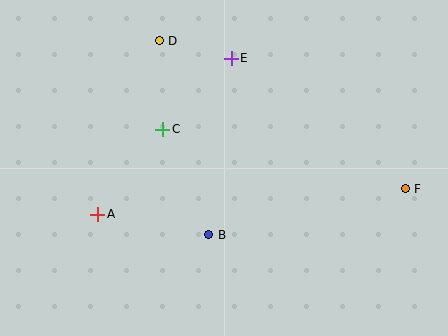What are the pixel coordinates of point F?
Point F is at (405, 189).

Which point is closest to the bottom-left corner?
Point A is closest to the bottom-left corner.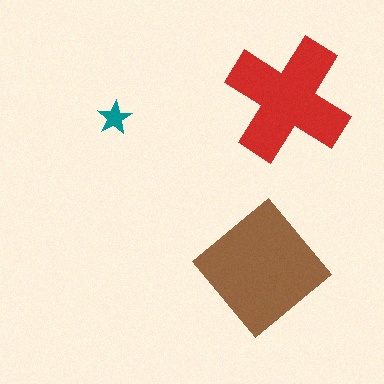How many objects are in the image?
There are 3 objects in the image.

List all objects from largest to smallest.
The brown diamond, the red cross, the teal star.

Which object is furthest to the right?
The red cross is rightmost.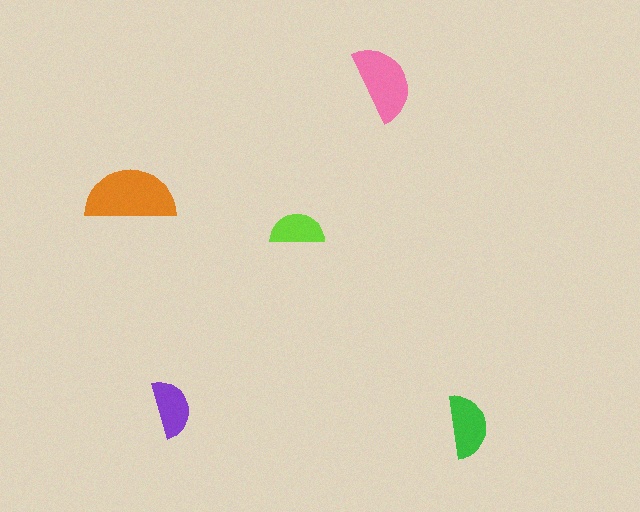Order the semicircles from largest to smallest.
the orange one, the pink one, the green one, the purple one, the lime one.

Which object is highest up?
The pink semicircle is topmost.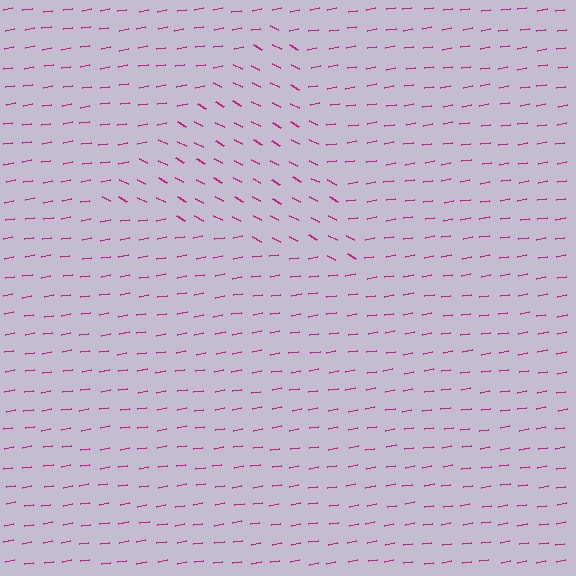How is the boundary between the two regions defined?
The boundary is defined purely by a change in line orientation (approximately 37 degrees difference). All lines are the same color and thickness.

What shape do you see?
I see a triangle.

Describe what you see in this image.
The image is filled with small magenta line segments. A triangle region in the image has lines oriented differently from the surrounding lines, creating a visible texture boundary.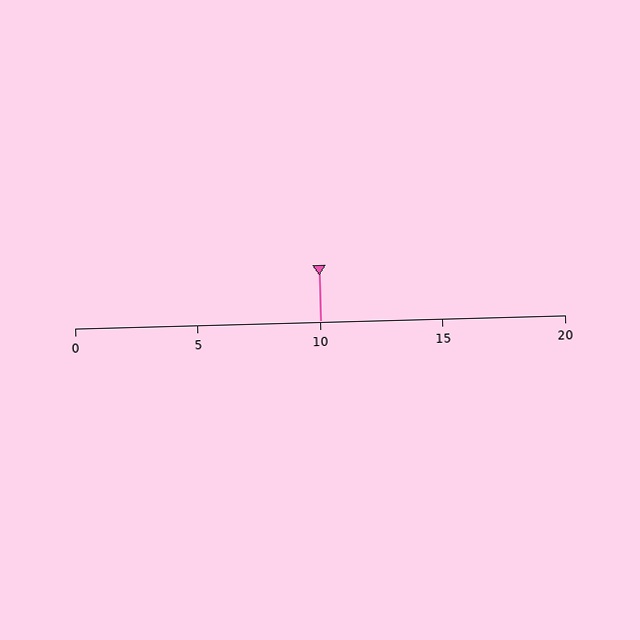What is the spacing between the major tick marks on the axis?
The major ticks are spaced 5 apart.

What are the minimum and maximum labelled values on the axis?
The axis runs from 0 to 20.